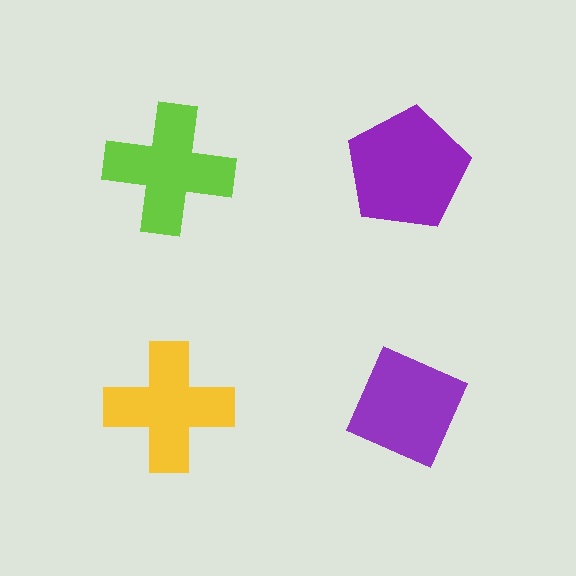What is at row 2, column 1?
A yellow cross.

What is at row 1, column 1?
A lime cross.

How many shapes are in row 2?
2 shapes.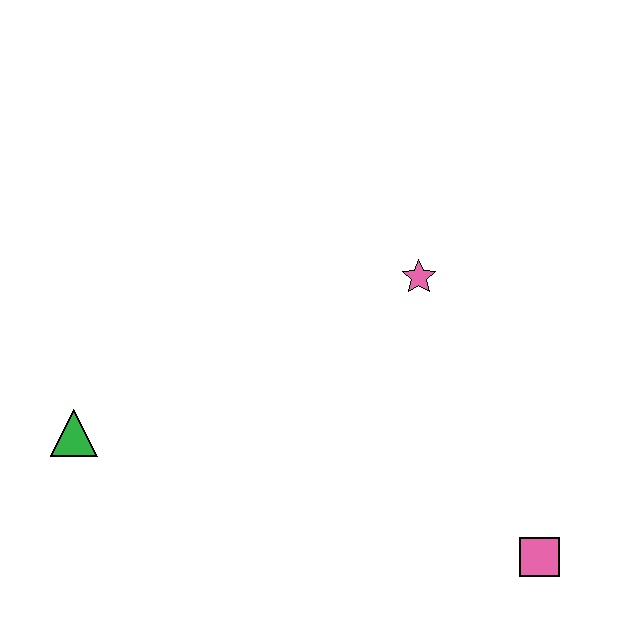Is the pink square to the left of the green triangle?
No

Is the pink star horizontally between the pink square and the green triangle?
Yes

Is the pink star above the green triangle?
Yes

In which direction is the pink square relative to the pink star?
The pink square is below the pink star.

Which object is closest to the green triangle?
The pink star is closest to the green triangle.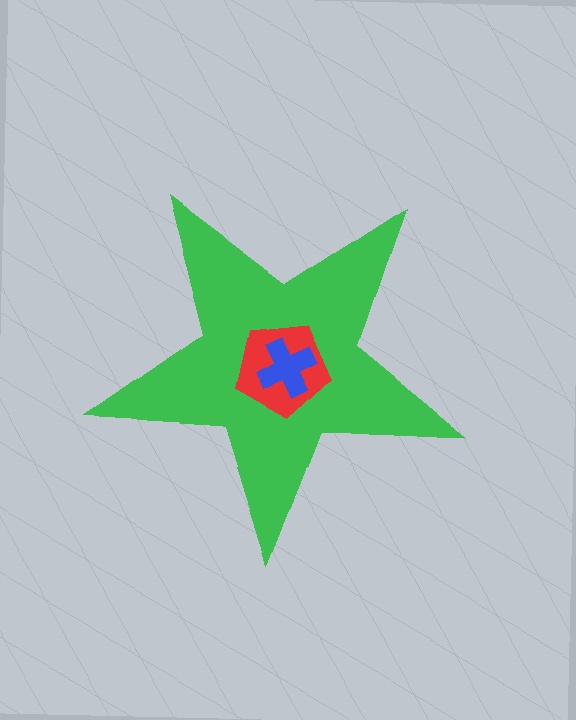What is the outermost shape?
The green star.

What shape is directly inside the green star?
The red pentagon.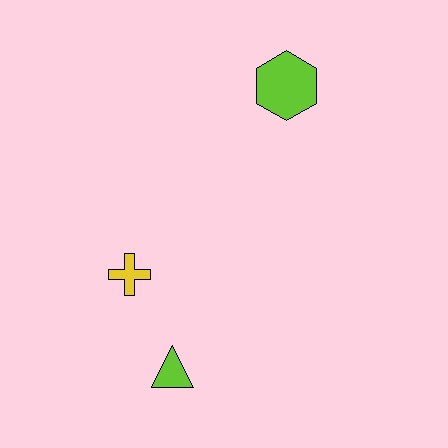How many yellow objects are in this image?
There is 1 yellow object.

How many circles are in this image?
There are no circles.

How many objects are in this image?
There are 3 objects.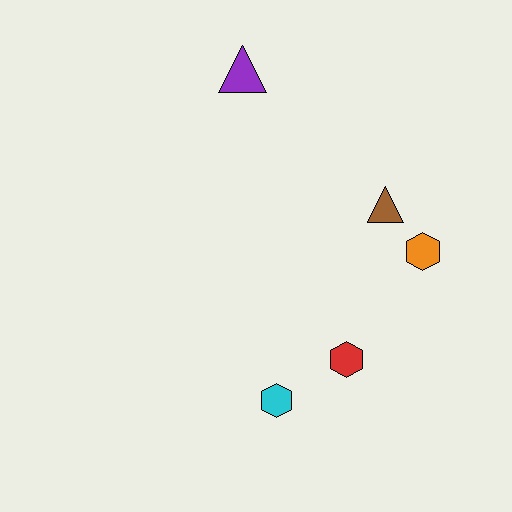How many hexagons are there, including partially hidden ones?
There are 3 hexagons.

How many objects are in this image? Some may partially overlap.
There are 5 objects.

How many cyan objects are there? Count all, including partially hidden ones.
There is 1 cyan object.